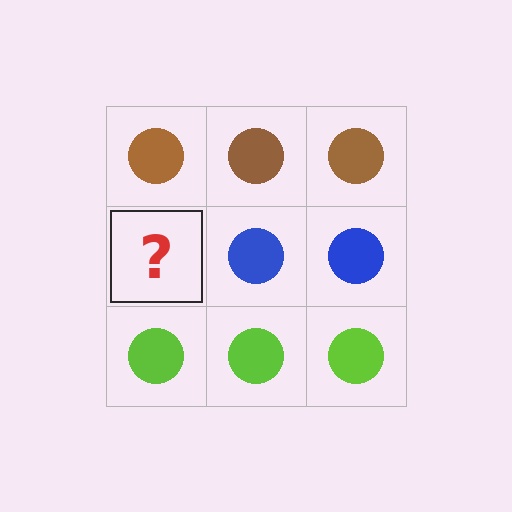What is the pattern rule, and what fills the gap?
The rule is that each row has a consistent color. The gap should be filled with a blue circle.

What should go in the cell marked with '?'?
The missing cell should contain a blue circle.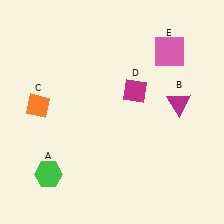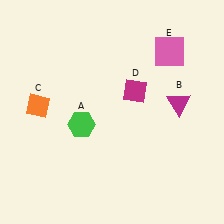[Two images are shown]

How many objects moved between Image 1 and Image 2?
1 object moved between the two images.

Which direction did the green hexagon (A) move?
The green hexagon (A) moved up.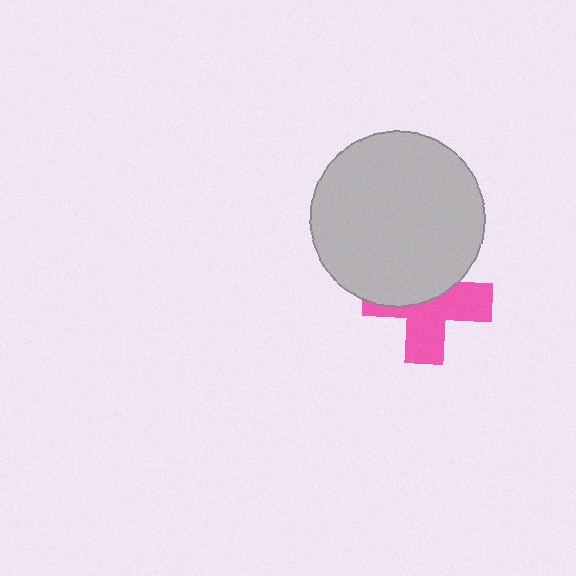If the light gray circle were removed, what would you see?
You would see the complete pink cross.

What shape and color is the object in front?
The object in front is a light gray circle.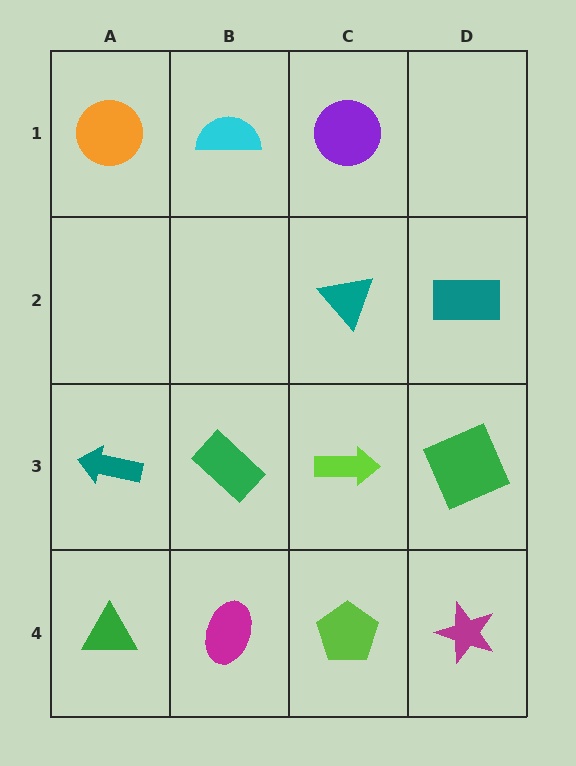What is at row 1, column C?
A purple circle.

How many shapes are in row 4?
4 shapes.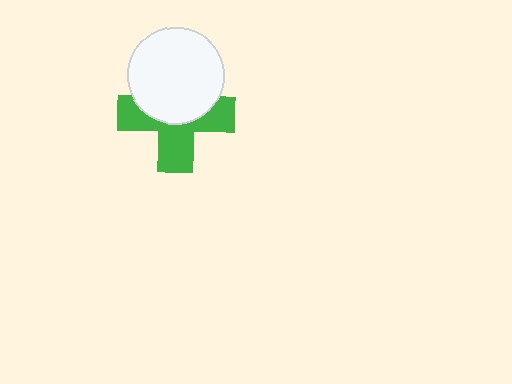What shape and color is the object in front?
The object in front is a white circle.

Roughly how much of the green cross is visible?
About half of it is visible (roughly 54%).